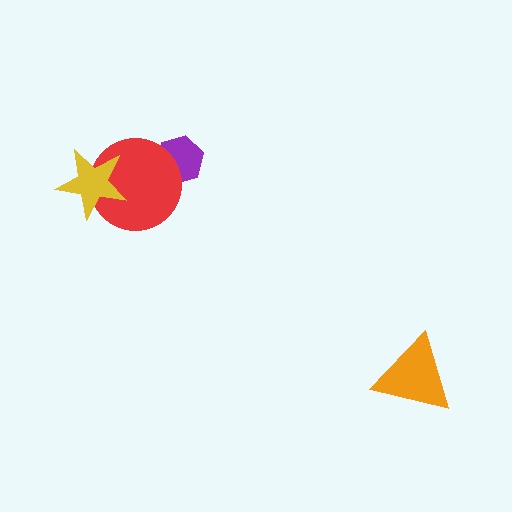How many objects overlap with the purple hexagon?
1 object overlaps with the purple hexagon.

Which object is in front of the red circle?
The yellow star is in front of the red circle.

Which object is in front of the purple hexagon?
The red circle is in front of the purple hexagon.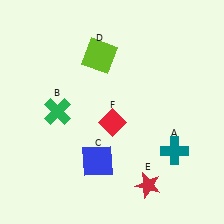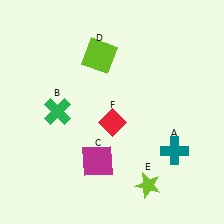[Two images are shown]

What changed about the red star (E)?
In Image 1, E is red. In Image 2, it changed to lime.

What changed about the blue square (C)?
In Image 1, C is blue. In Image 2, it changed to magenta.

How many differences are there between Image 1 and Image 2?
There are 2 differences between the two images.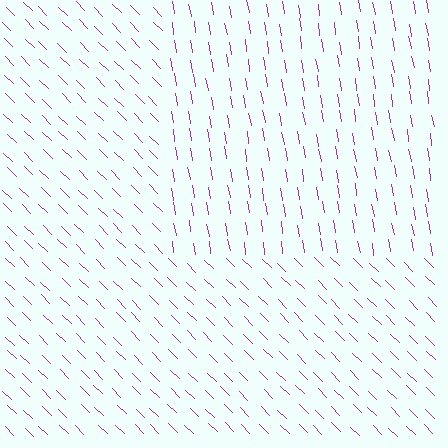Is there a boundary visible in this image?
Yes, there is a texture boundary formed by a change in line orientation.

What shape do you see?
I see a rectangle.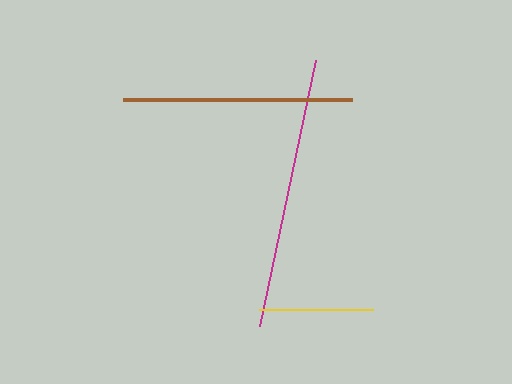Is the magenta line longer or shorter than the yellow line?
The magenta line is longer than the yellow line.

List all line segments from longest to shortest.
From longest to shortest: magenta, brown, yellow.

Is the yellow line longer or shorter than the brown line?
The brown line is longer than the yellow line.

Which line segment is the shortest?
The yellow line is the shortest at approximately 114 pixels.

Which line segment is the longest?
The magenta line is the longest at approximately 272 pixels.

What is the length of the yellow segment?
The yellow segment is approximately 114 pixels long.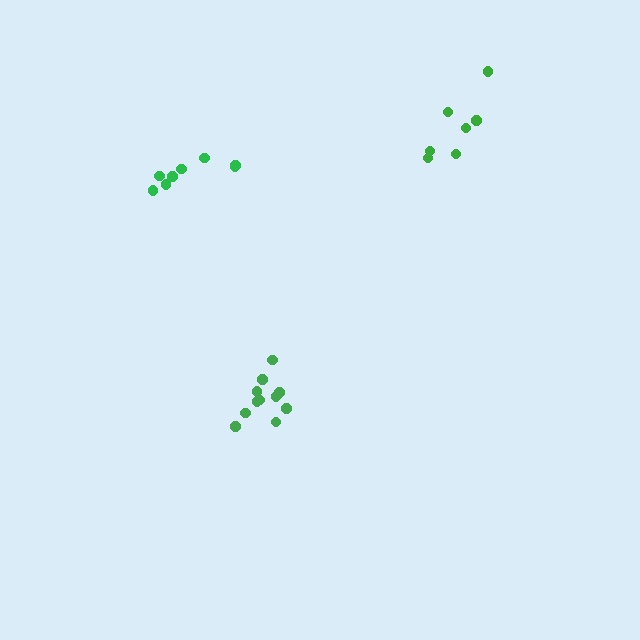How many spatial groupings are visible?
There are 3 spatial groupings.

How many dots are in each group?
Group 1: 11 dots, Group 2: 7 dots, Group 3: 8 dots (26 total).